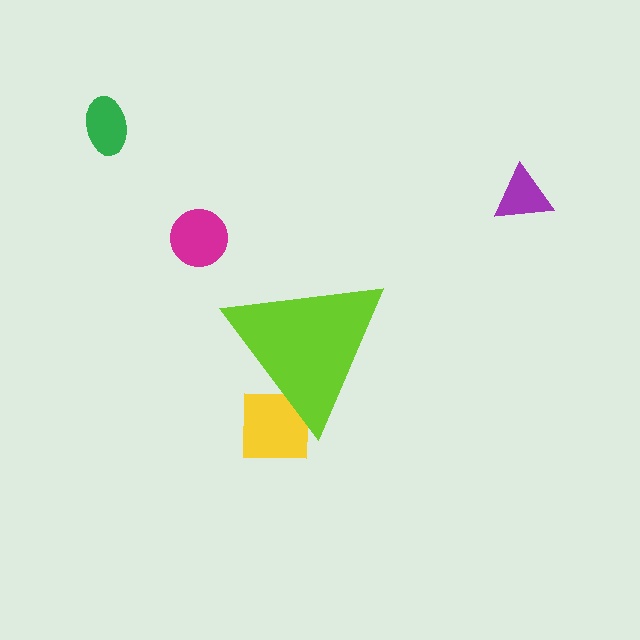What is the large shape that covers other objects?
A lime triangle.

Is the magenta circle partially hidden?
No, the magenta circle is fully visible.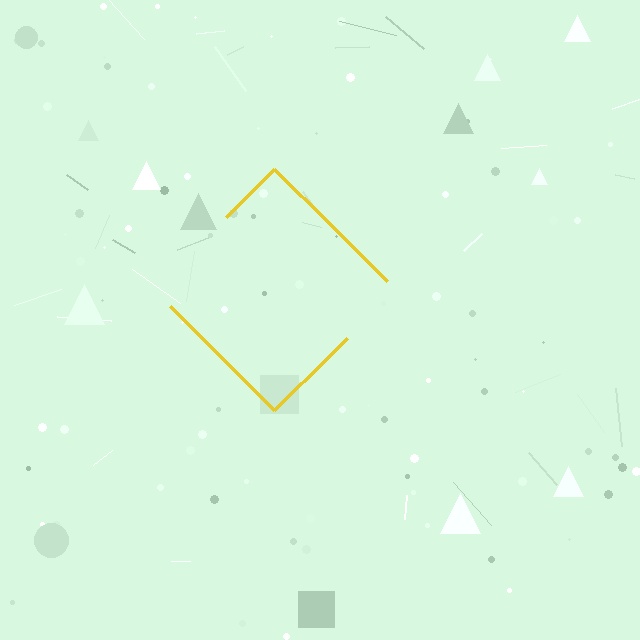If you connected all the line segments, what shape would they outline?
They would outline a diamond.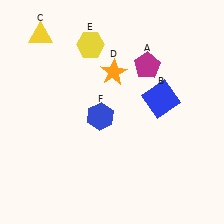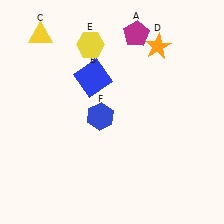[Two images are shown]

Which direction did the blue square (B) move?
The blue square (B) moved left.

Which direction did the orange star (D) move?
The orange star (D) moved right.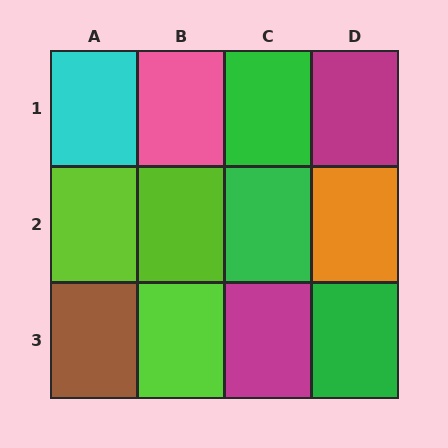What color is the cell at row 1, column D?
Magenta.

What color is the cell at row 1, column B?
Pink.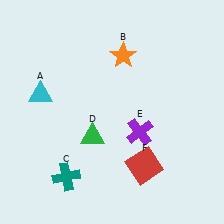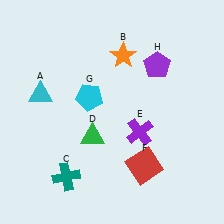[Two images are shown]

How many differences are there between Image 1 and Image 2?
There are 2 differences between the two images.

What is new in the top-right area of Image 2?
A purple pentagon (H) was added in the top-right area of Image 2.